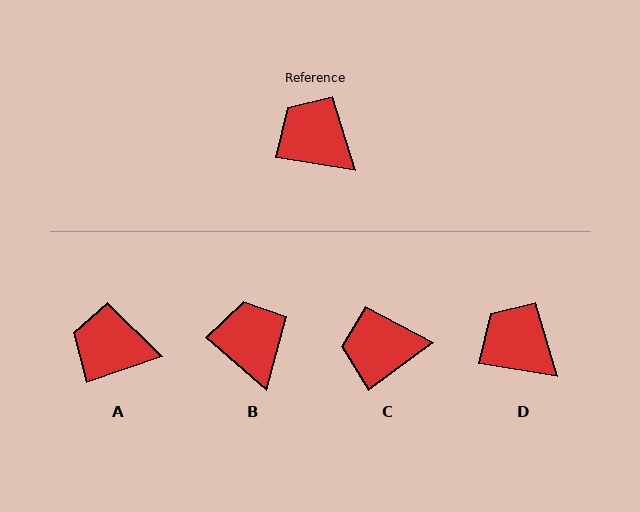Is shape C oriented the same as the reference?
No, it is off by about 45 degrees.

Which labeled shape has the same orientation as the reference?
D.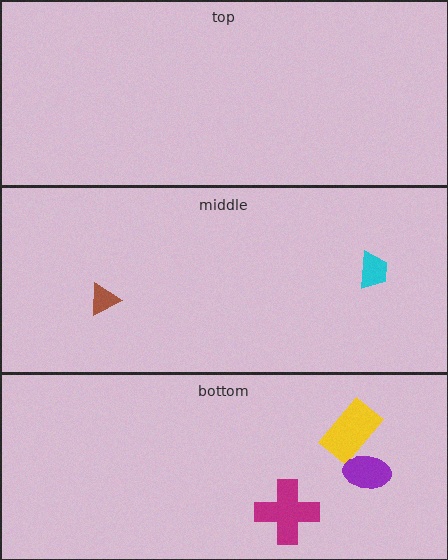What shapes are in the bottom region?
The yellow rectangle, the purple ellipse, the magenta cross.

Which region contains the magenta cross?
The bottom region.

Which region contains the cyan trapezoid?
The middle region.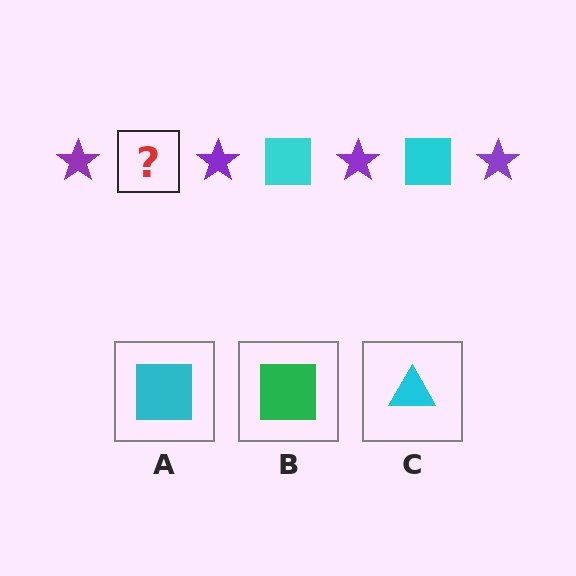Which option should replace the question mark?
Option A.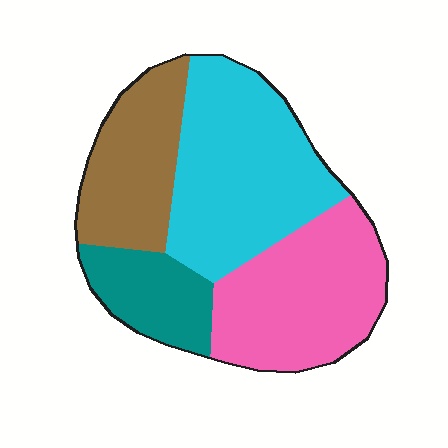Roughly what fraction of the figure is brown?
Brown covers 21% of the figure.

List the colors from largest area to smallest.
From largest to smallest: cyan, pink, brown, teal.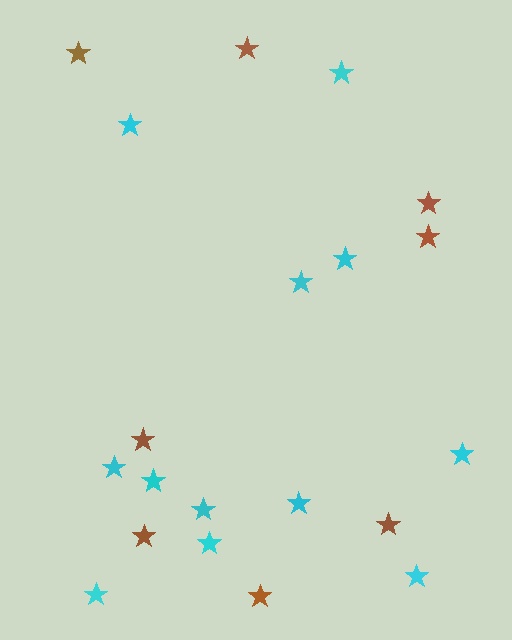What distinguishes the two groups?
There are 2 groups: one group of brown stars (8) and one group of cyan stars (12).